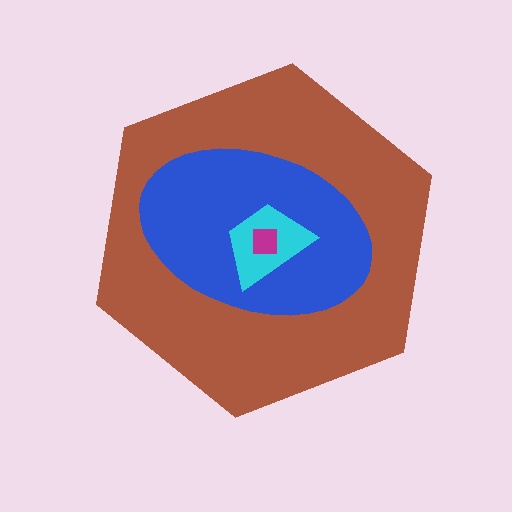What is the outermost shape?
The brown hexagon.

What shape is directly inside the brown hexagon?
The blue ellipse.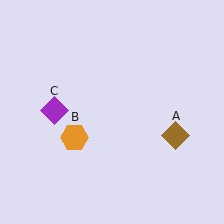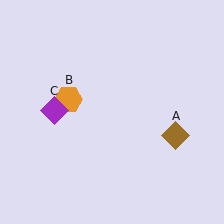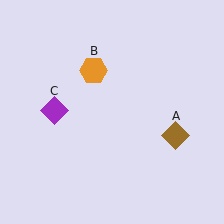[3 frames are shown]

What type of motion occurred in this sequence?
The orange hexagon (object B) rotated clockwise around the center of the scene.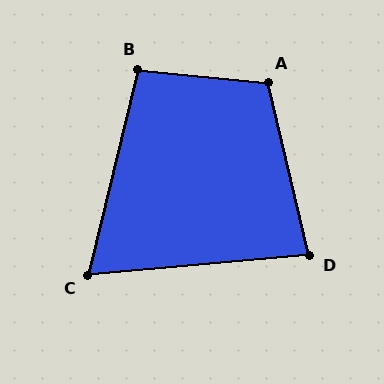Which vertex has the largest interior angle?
A, at approximately 109 degrees.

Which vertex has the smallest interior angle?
C, at approximately 71 degrees.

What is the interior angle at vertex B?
Approximately 98 degrees (obtuse).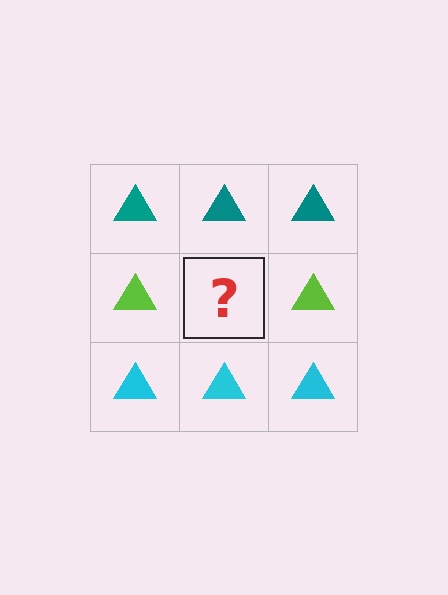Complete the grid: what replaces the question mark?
The question mark should be replaced with a lime triangle.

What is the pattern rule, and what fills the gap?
The rule is that each row has a consistent color. The gap should be filled with a lime triangle.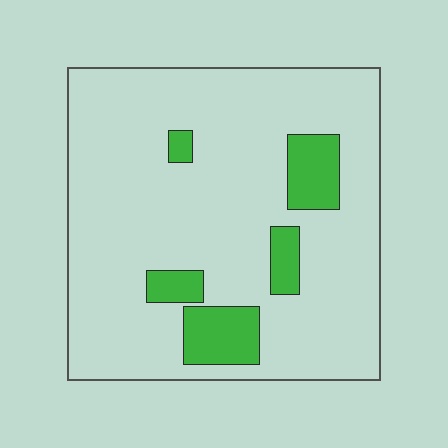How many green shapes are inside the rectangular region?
5.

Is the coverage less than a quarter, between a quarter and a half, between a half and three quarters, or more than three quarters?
Less than a quarter.